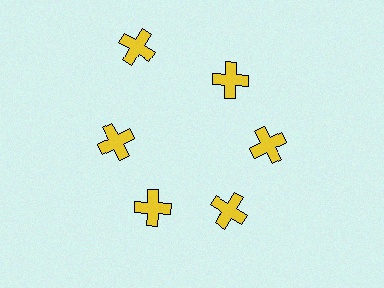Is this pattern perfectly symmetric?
No. The 6 yellow crosses are arranged in a ring, but one element near the 11 o'clock position is pushed outward from the center, breaking the 6-fold rotational symmetry.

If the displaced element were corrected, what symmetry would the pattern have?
It would have 6-fold rotational symmetry — the pattern would map onto itself every 60 degrees.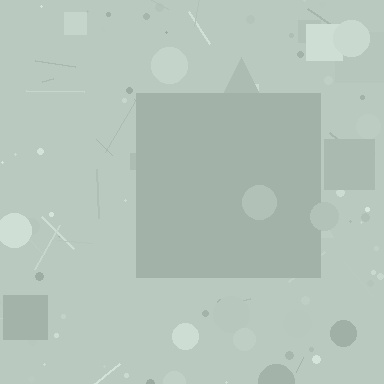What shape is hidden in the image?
A square is hidden in the image.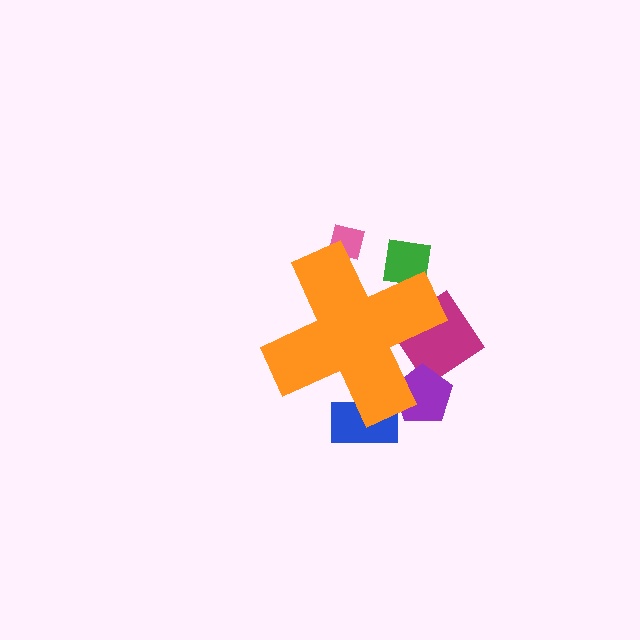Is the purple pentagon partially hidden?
Yes, the purple pentagon is partially hidden behind the orange cross.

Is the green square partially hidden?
Yes, the green square is partially hidden behind the orange cross.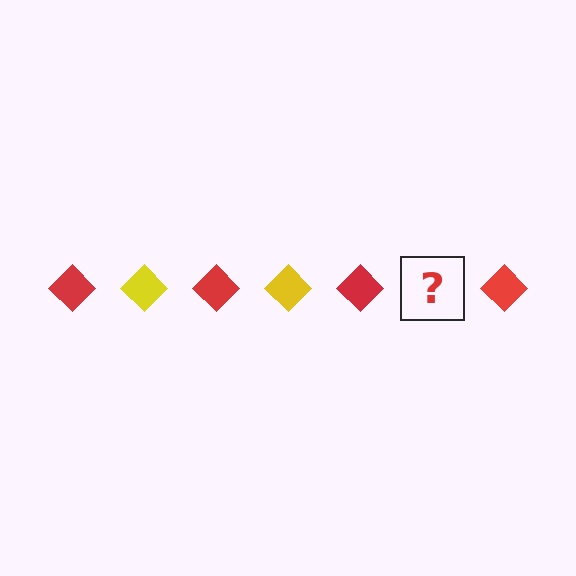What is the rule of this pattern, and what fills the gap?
The rule is that the pattern cycles through red, yellow diamonds. The gap should be filled with a yellow diamond.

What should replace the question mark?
The question mark should be replaced with a yellow diamond.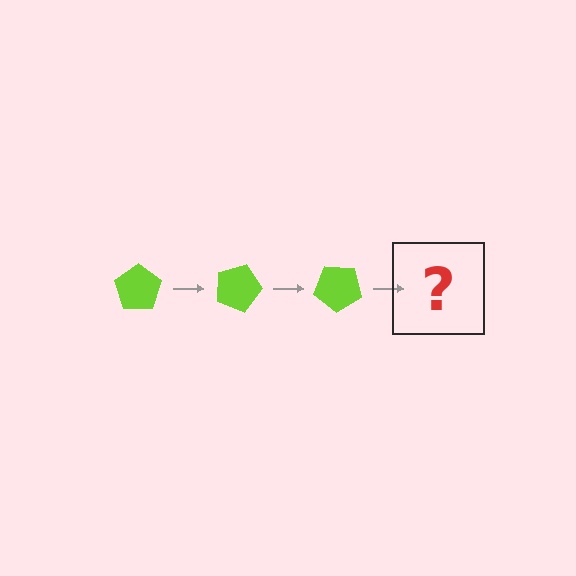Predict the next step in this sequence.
The next step is a lime pentagon rotated 60 degrees.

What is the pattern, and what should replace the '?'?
The pattern is that the pentagon rotates 20 degrees each step. The '?' should be a lime pentagon rotated 60 degrees.